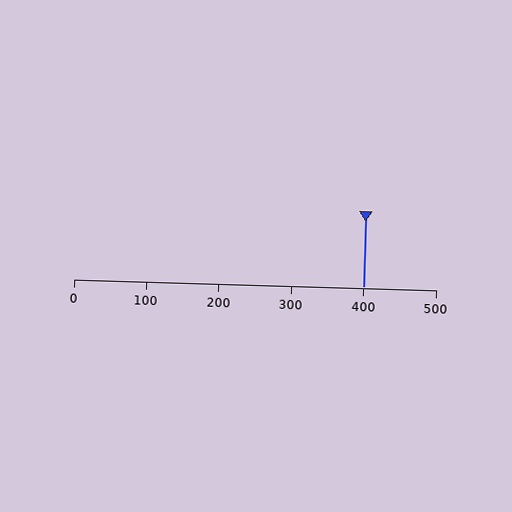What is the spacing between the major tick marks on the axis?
The major ticks are spaced 100 apart.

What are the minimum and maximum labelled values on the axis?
The axis runs from 0 to 500.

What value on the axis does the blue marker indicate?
The marker indicates approximately 400.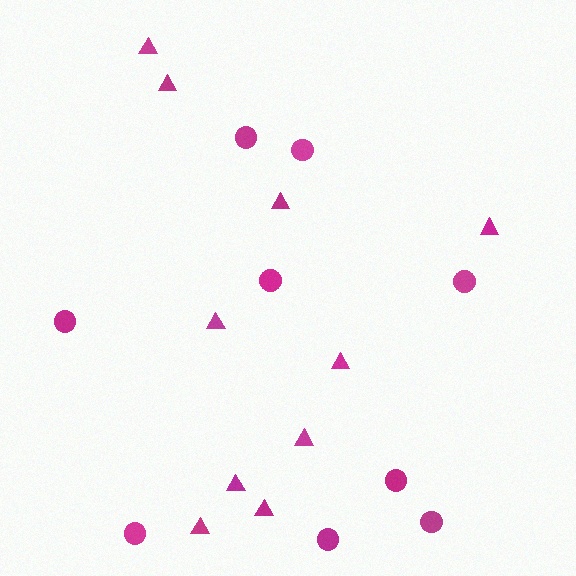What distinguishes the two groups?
There are 2 groups: one group of triangles (10) and one group of circles (9).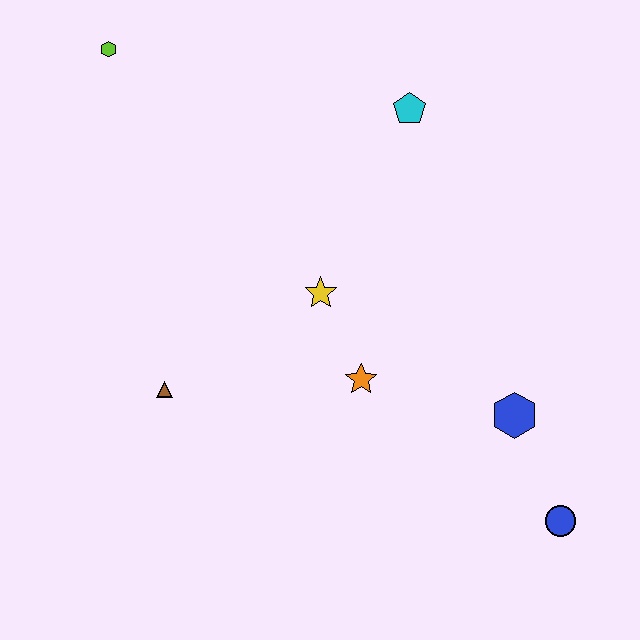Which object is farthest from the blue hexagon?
The lime hexagon is farthest from the blue hexagon.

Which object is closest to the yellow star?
The orange star is closest to the yellow star.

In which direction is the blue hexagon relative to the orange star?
The blue hexagon is to the right of the orange star.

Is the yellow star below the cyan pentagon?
Yes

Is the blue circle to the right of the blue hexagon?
Yes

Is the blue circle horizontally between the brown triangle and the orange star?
No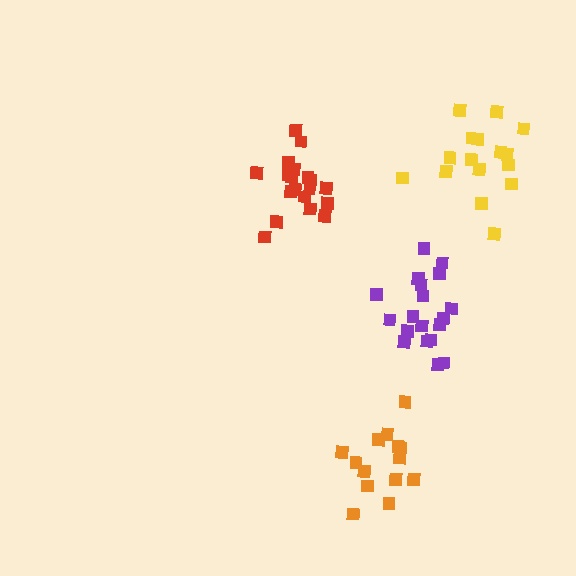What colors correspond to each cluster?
The clusters are colored: red, yellow, orange, purple.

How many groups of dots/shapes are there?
There are 4 groups.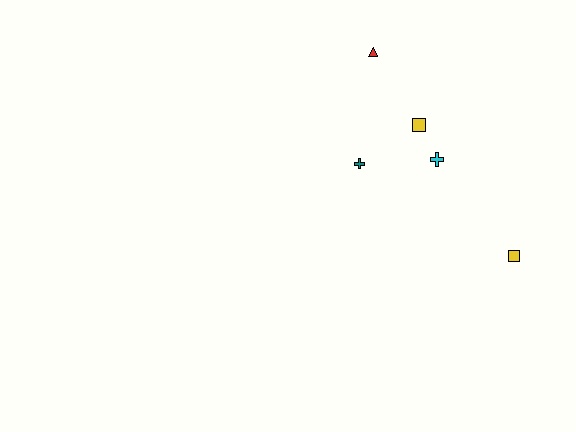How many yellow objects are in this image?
There are 2 yellow objects.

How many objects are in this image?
There are 5 objects.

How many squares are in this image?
There are 2 squares.